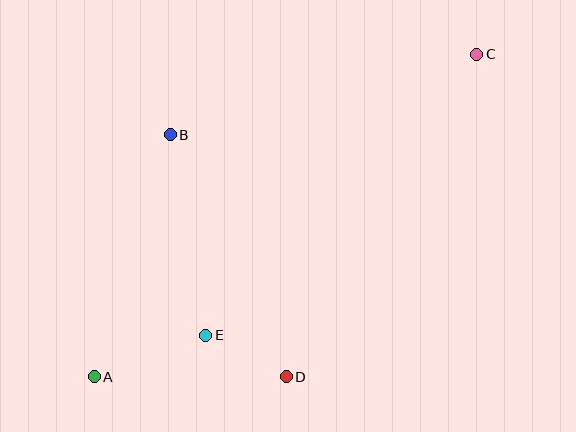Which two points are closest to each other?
Points D and E are closest to each other.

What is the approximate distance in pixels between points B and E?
The distance between B and E is approximately 204 pixels.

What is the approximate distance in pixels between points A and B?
The distance between A and B is approximately 254 pixels.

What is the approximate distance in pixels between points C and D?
The distance between C and D is approximately 375 pixels.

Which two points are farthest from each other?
Points A and C are farthest from each other.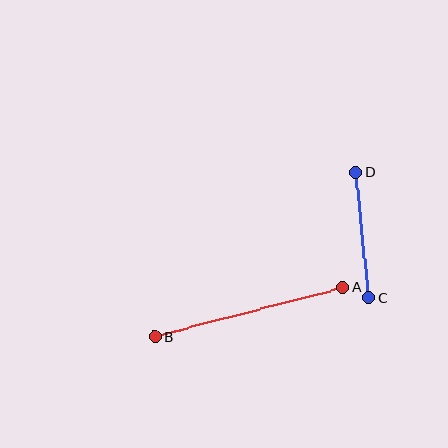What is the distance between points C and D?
The distance is approximately 126 pixels.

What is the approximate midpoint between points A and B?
The midpoint is at approximately (249, 312) pixels.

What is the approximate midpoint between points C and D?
The midpoint is at approximately (362, 235) pixels.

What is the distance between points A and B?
The distance is approximately 194 pixels.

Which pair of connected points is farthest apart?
Points A and B are farthest apart.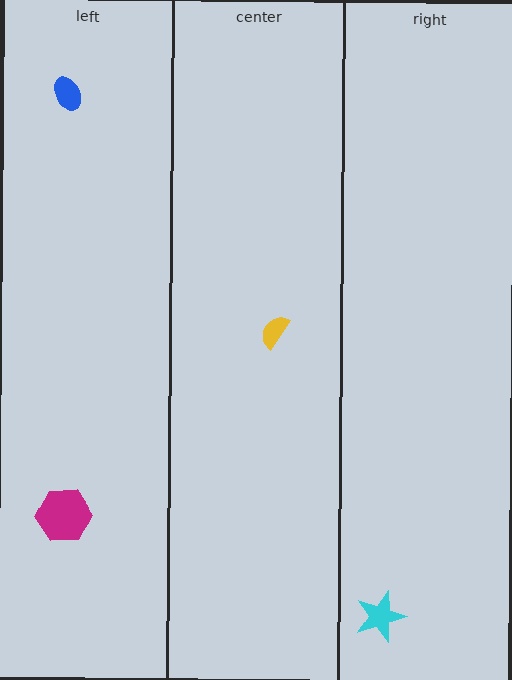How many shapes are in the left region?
2.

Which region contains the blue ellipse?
The left region.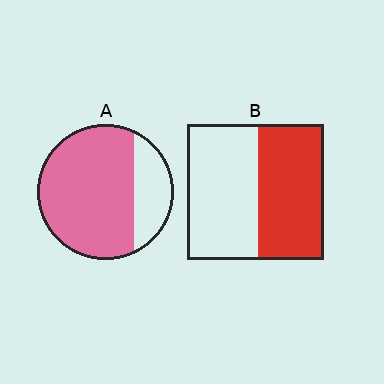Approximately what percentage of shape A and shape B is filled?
A is approximately 75% and B is approximately 50%.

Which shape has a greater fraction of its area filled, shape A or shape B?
Shape A.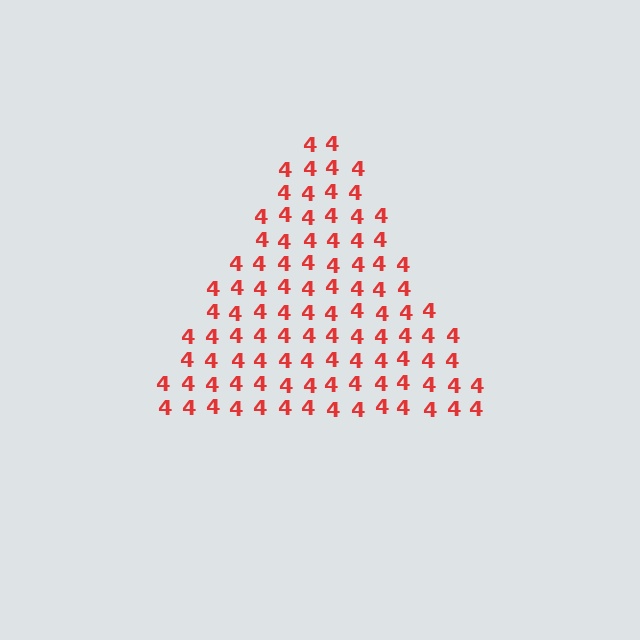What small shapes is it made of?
It is made of small digit 4's.